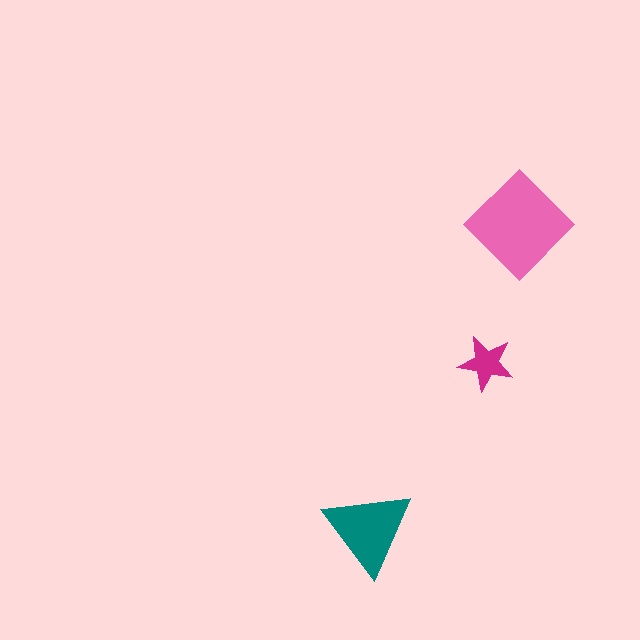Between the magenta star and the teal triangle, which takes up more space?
The teal triangle.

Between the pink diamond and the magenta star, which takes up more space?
The pink diamond.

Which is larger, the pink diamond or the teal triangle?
The pink diamond.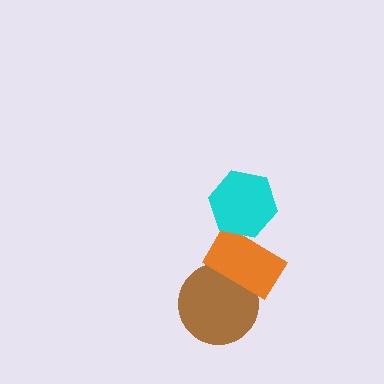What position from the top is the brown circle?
The brown circle is 3rd from the top.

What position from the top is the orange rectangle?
The orange rectangle is 2nd from the top.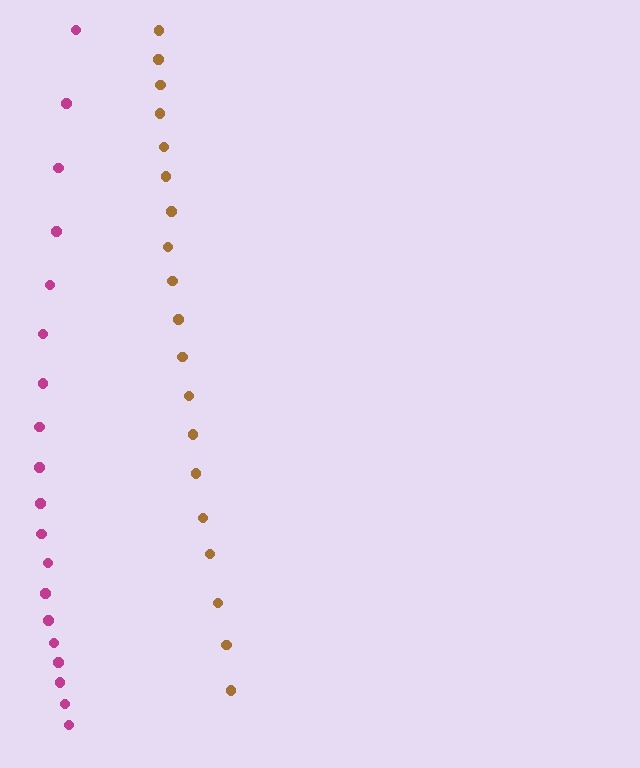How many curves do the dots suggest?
There are 2 distinct paths.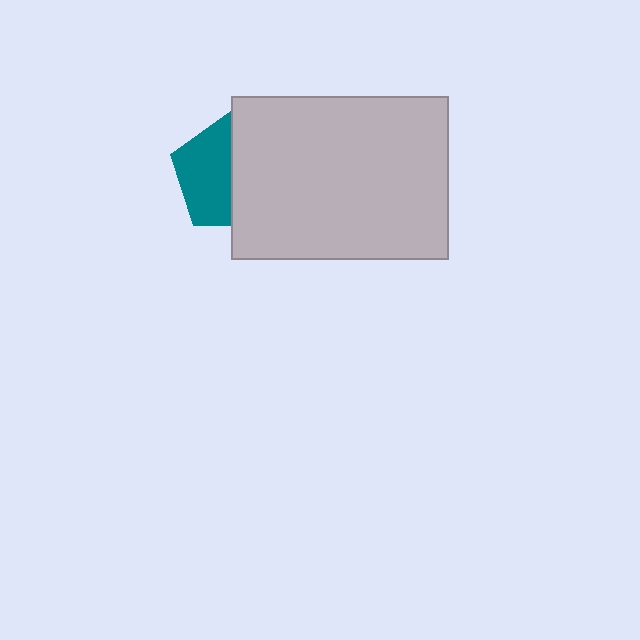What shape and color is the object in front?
The object in front is a light gray rectangle.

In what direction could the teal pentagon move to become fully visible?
The teal pentagon could move left. That would shift it out from behind the light gray rectangle entirely.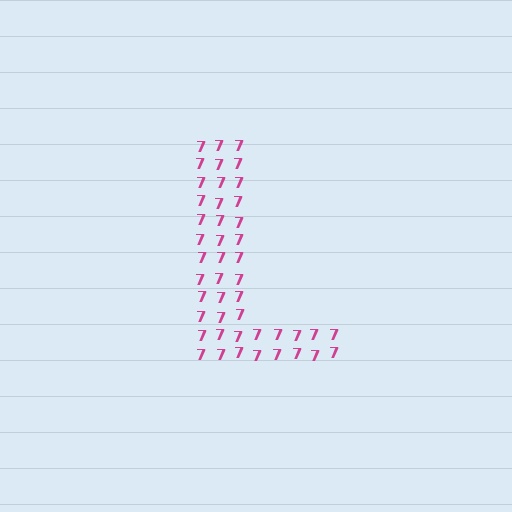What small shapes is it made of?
It is made of small digit 7's.